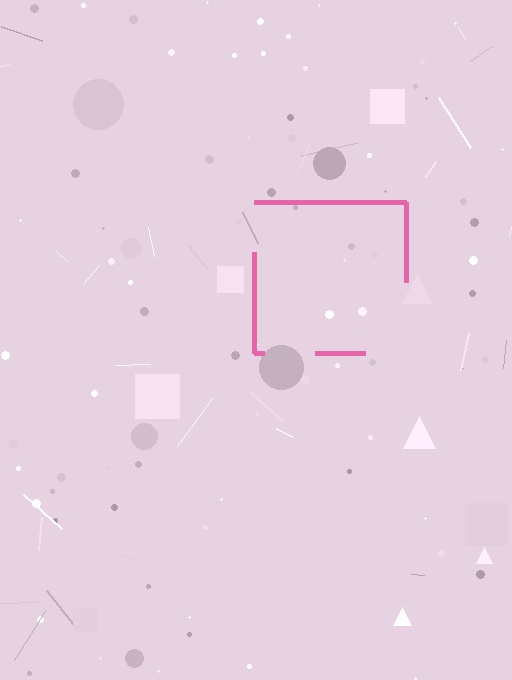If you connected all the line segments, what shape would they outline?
They would outline a square.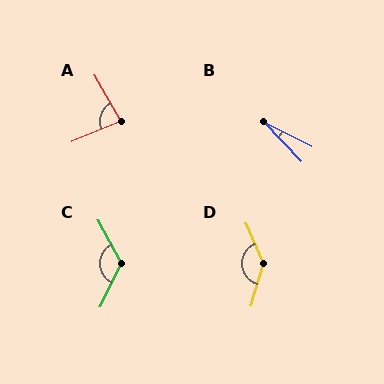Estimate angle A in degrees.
Approximately 83 degrees.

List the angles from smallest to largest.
B (19°), A (83°), C (126°), D (141°).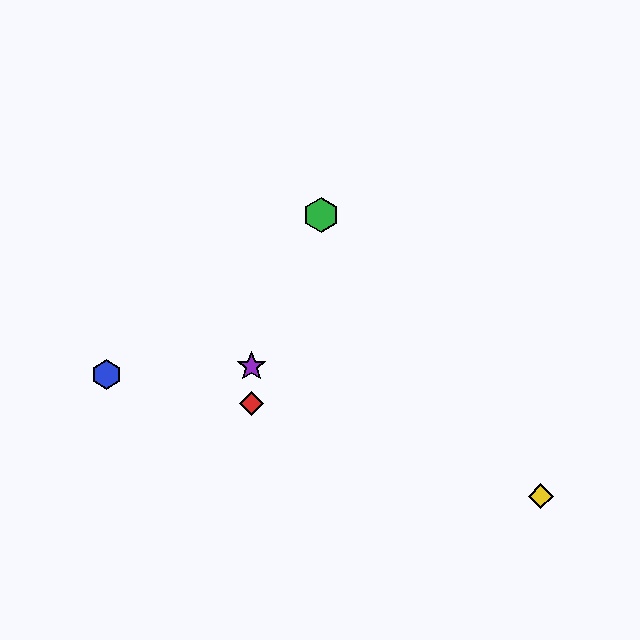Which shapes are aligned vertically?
The red diamond, the purple star are aligned vertically.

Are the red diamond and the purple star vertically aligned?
Yes, both are at x≈251.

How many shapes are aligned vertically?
2 shapes (the red diamond, the purple star) are aligned vertically.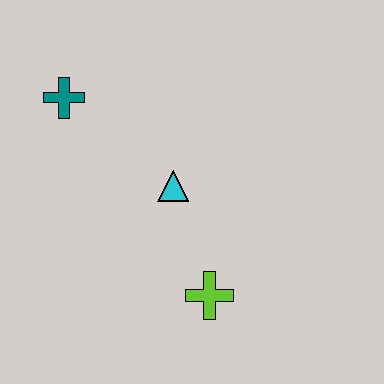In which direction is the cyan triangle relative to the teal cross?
The cyan triangle is to the right of the teal cross.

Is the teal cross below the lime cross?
No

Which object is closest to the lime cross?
The cyan triangle is closest to the lime cross.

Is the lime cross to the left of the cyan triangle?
No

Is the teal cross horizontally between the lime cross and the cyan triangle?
No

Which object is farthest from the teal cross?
The lime cross is farthest from the teal cross.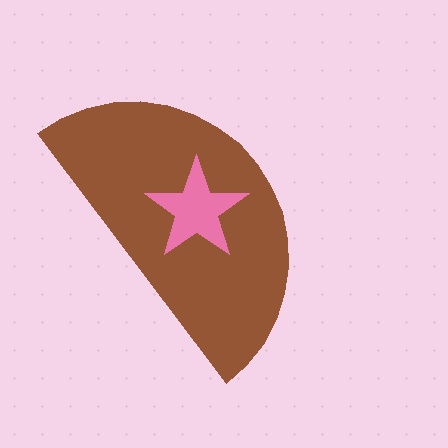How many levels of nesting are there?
2.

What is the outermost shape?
The brown semicircle.